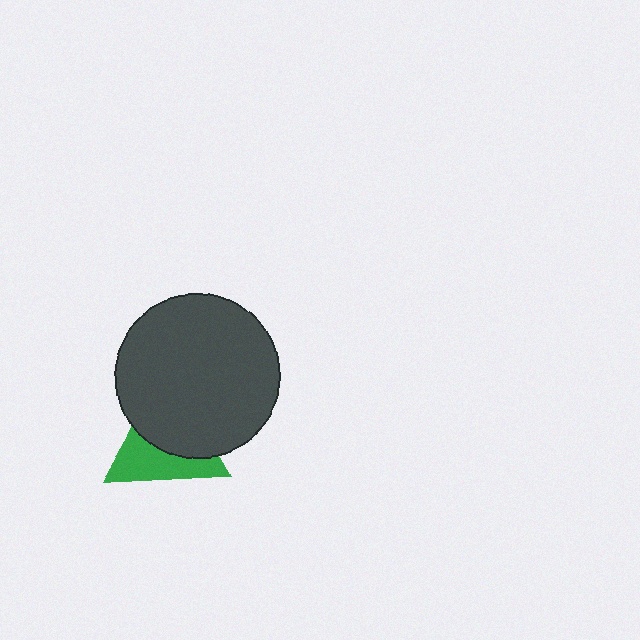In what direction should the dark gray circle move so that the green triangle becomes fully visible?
The dark gray circle should move up. That is the shortest direction to clear the overlap and leave the green triangle fully visible.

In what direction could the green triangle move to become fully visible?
The green triangle could move down. That would shift it out from behind the dark gray circle entirely.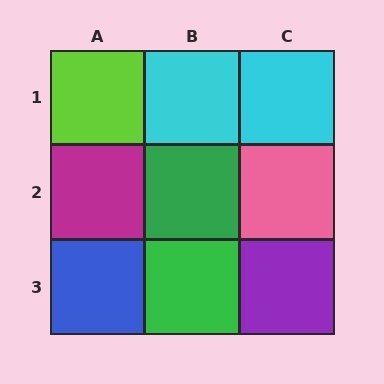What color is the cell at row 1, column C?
Cyan.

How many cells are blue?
1 cell is blue.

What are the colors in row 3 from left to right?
Blue, green, purple.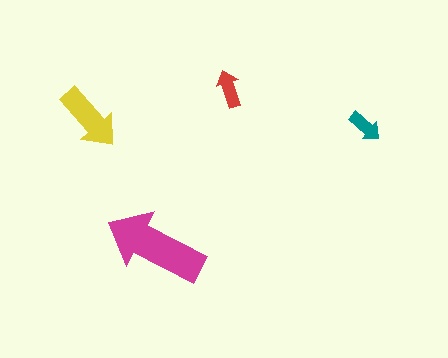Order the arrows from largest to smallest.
the magenta one, the yellow one, the red one, the teal one.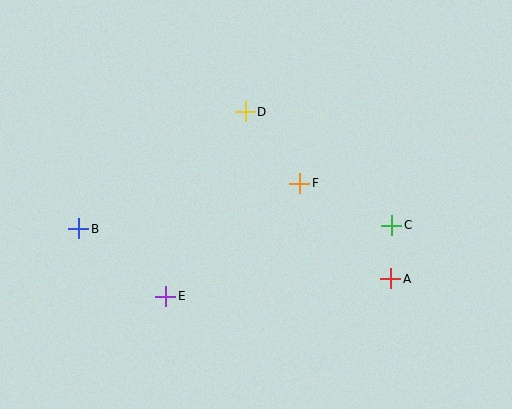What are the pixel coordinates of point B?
Point B is at (79, 229).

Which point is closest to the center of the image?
Point F at (300, 183) is closest to the center.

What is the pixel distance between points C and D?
The distance between C and D is 185 pixels.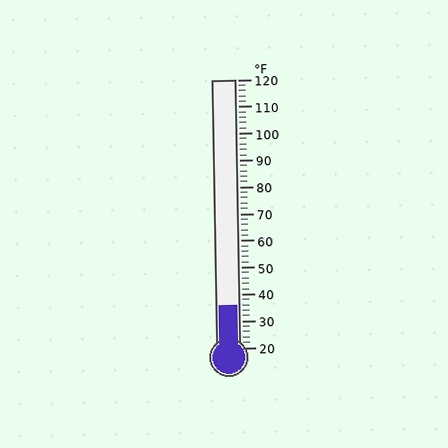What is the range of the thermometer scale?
The thermometer scale ranges from 20°F to 120°F.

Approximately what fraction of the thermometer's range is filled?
The thermometer is filled to approximately 15% of its range.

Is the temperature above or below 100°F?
The temperature is below 100°F.